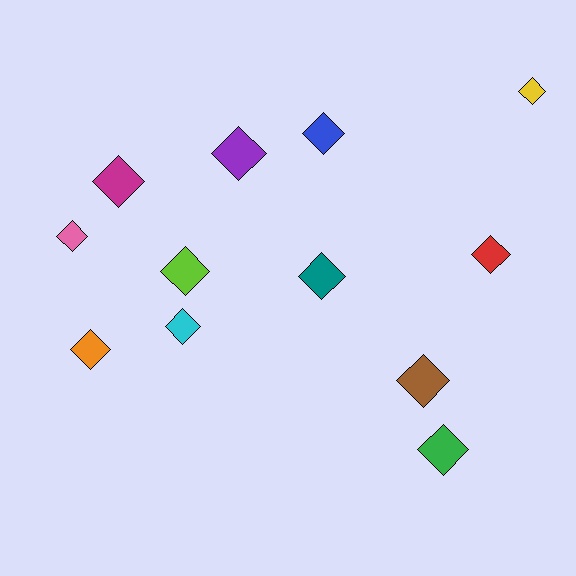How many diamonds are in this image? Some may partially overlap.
There are 12 diamonds.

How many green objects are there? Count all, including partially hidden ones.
There is 1 green object.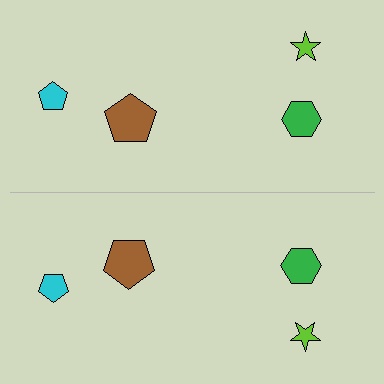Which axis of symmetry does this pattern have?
The pattern has a horizontal axis of symmetry running through the center of the image.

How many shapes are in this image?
There are 8 shapes in this image.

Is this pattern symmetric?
Yes, this pattern has bilateral (reflection) symmetry.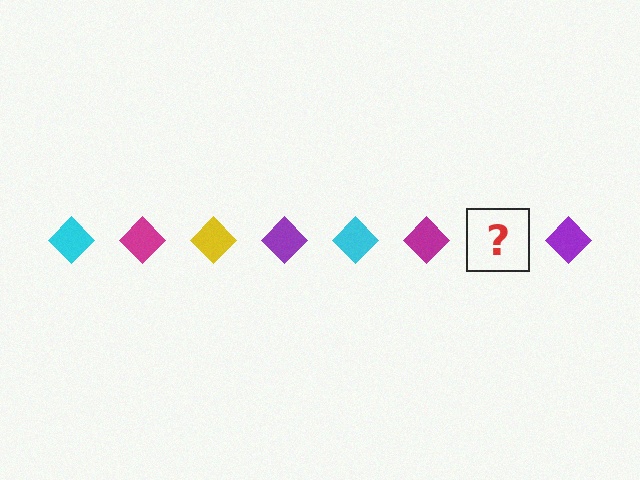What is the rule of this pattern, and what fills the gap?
The rule is that the pattern cycles through cyan, magenta, yellow, purple diamonds. The gap should be filled with a yellow diamond.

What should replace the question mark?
The question mark should be replaced with a yellow diamond.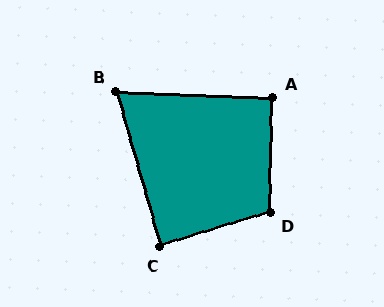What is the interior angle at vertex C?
Approximately 89 degrees (approximately right).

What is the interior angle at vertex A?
Approximately 91 degrees (approximately right).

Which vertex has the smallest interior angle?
B, at approximately 72 degrees.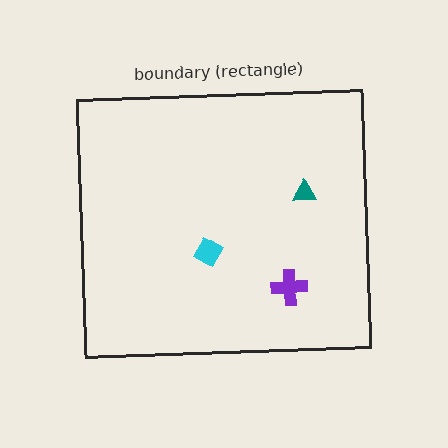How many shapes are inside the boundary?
3 inside, 0 outside.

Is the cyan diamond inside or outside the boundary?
Inside.